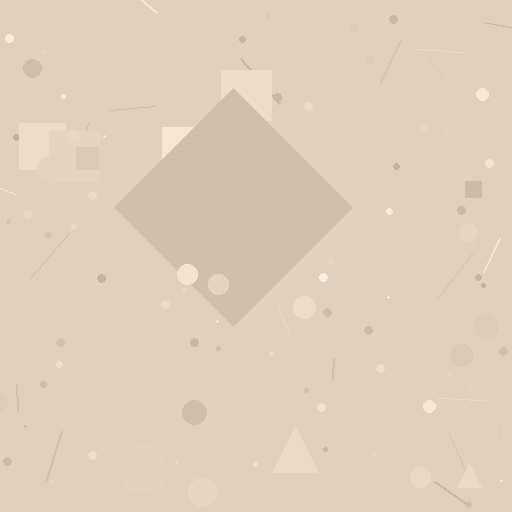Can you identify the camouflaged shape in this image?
The camouflaged shape is a diamond.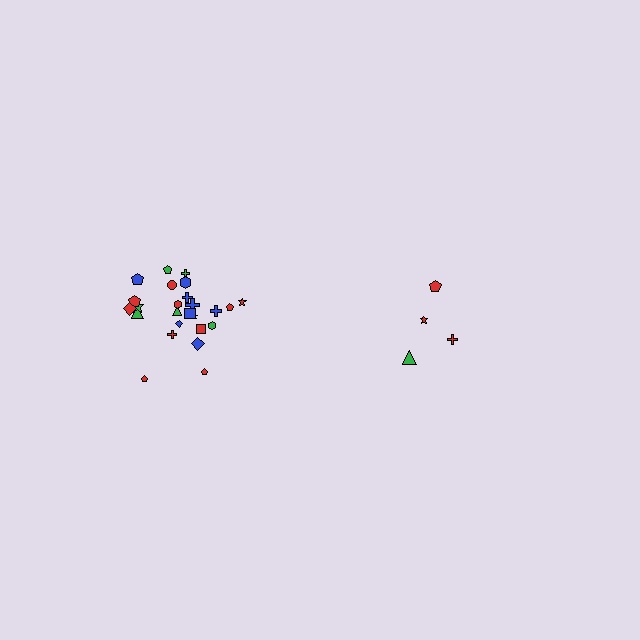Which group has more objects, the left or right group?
The left group.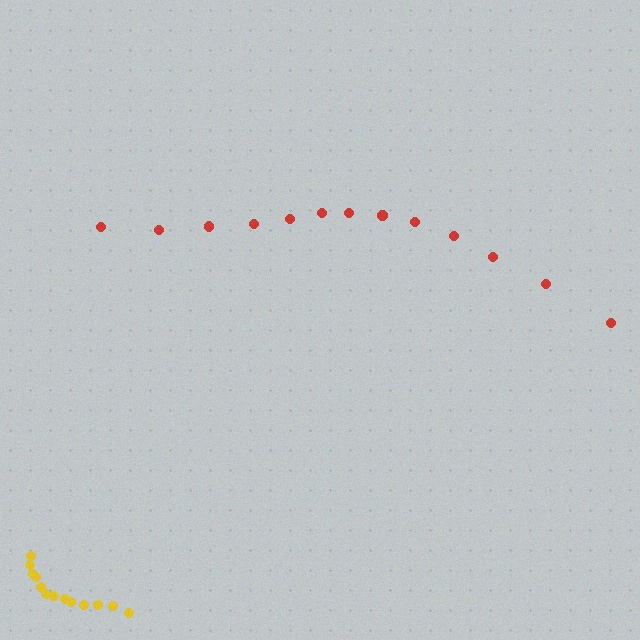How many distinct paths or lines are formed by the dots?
There are 2 distinct paths.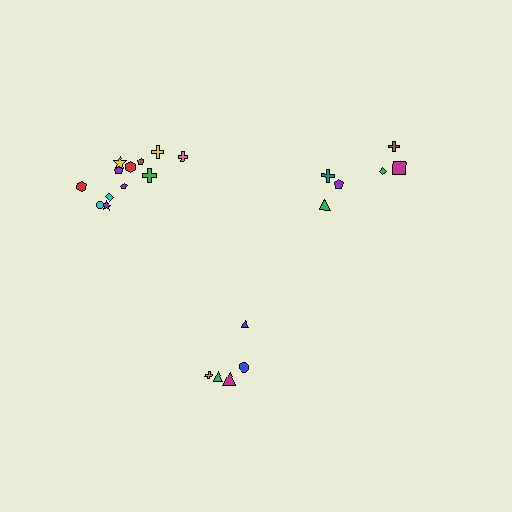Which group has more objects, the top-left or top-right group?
The top-left group.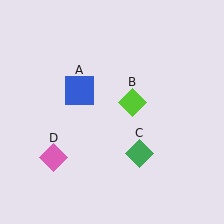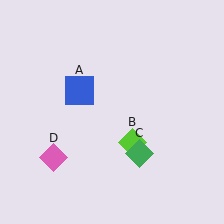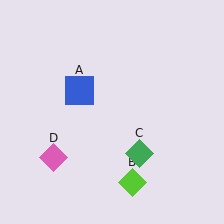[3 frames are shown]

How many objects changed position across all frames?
1 object changed position: lime diamond (object B).